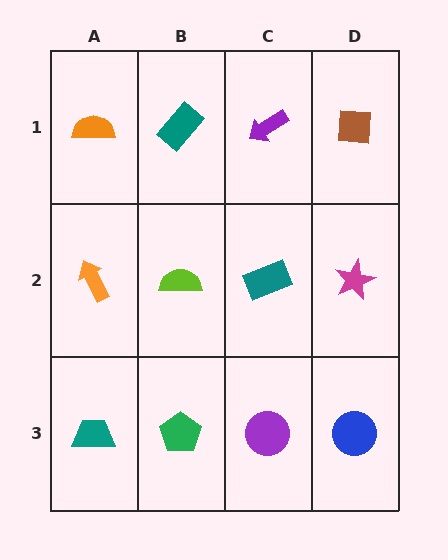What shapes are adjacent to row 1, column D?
A magenta star (row 2, column D), a purple arrow (row 1, column C).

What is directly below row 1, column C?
A teal rectangle.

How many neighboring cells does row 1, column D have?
2.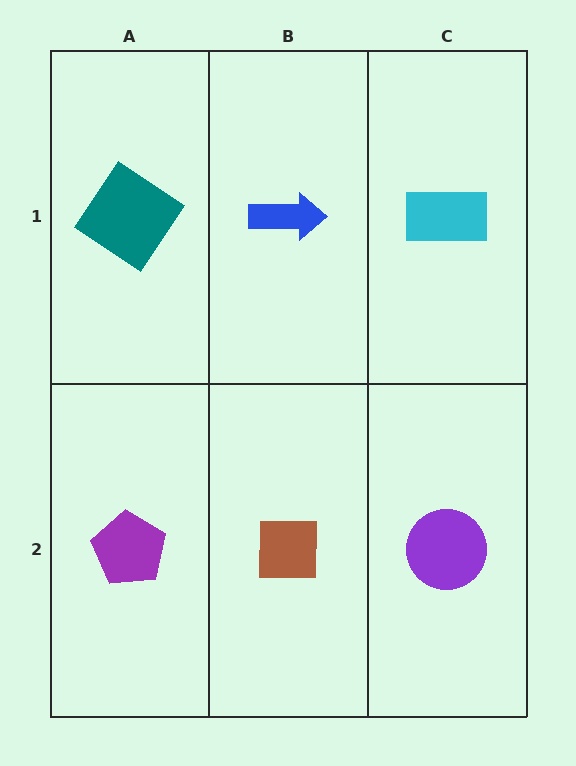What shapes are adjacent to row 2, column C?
A cyan rectangle (row 1, column C), a brown square (row 2, column B).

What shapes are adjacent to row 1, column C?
A purple circle (row 2, column C), a blue arrow (row 1, column B).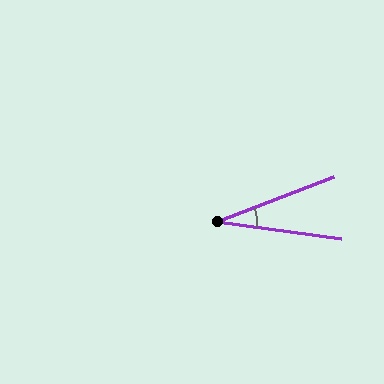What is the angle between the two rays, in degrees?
Approximately 29 degrees.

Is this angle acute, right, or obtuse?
It is acute.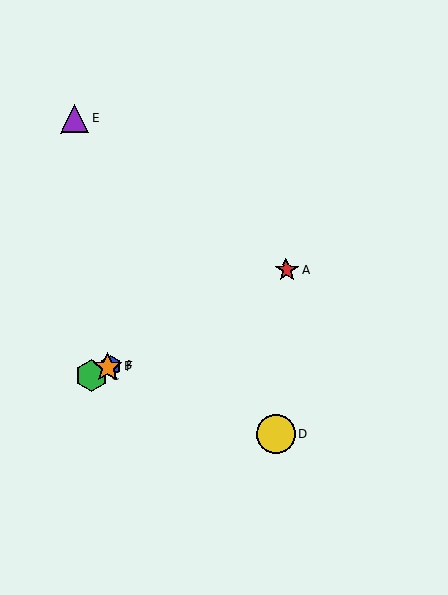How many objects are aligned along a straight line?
4 objects (A, B, C, F) are aligned along a straight line.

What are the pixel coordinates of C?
Object C is at (92, 376).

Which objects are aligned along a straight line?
Objects A, B, C, F are aligned along a straight line.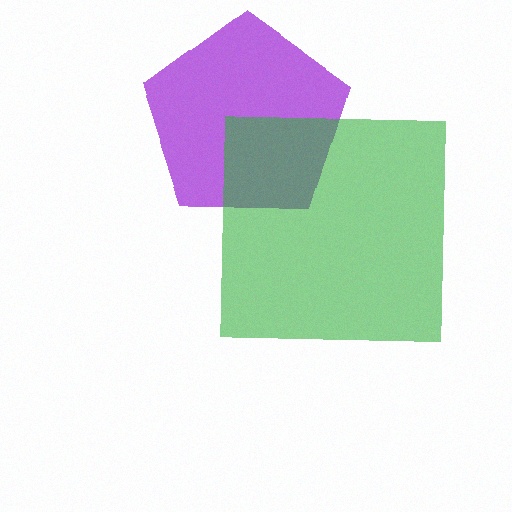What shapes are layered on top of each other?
The layered shapes are: a purple pentagon, a green square.